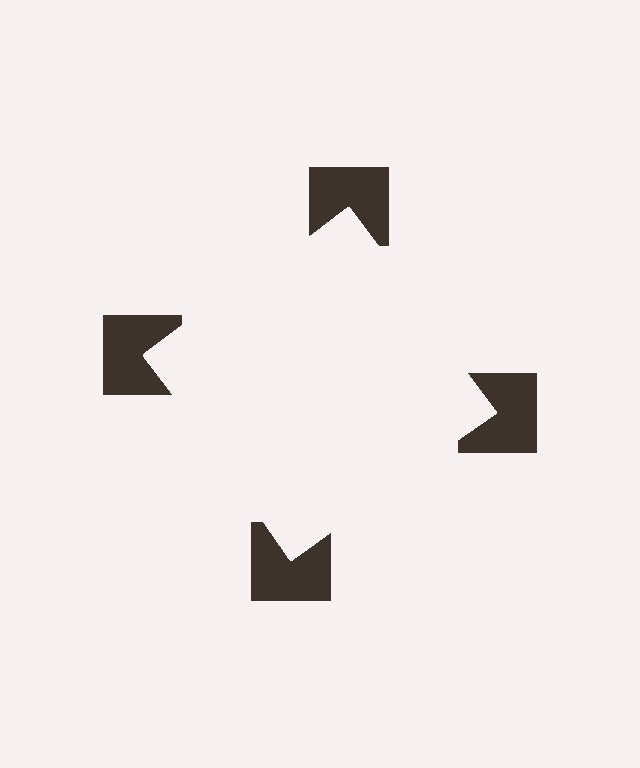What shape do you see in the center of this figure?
An illusory square — its edges are inferred from the aligned wedge cuts in the notched squares, not physically drawn.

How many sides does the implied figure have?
4 sides.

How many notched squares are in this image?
There are 4 — one at each vertex of the illusory square.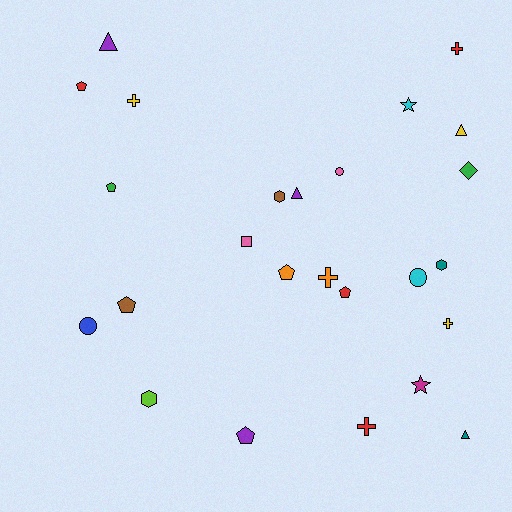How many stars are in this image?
There are 2 stars.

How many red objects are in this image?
There are 4 red objects.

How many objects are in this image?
There are 25 objects.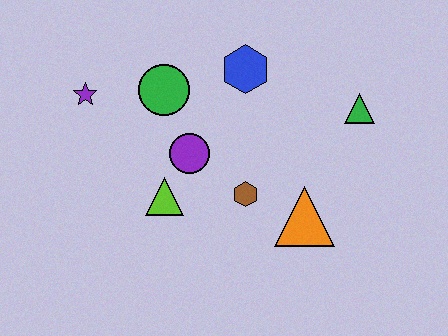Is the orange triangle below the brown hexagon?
Yes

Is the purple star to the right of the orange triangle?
No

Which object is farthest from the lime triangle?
The green triangle is farthest from the lime triangle.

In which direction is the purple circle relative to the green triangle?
The purple circle is to the left of the green triangle.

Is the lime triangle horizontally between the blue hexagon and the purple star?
Yes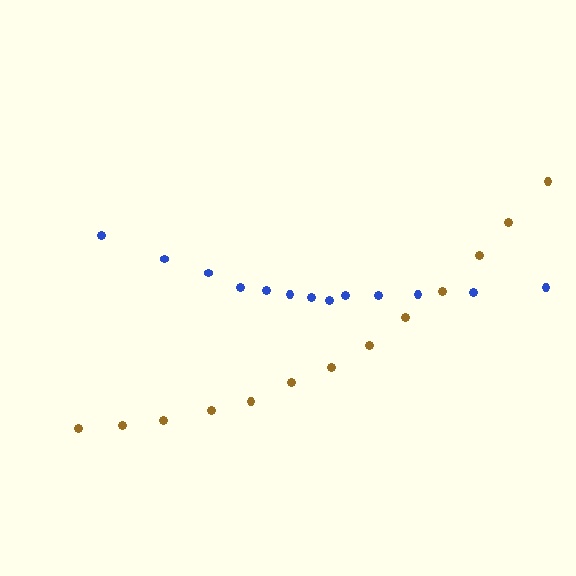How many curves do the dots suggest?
There are 2 distinct paths.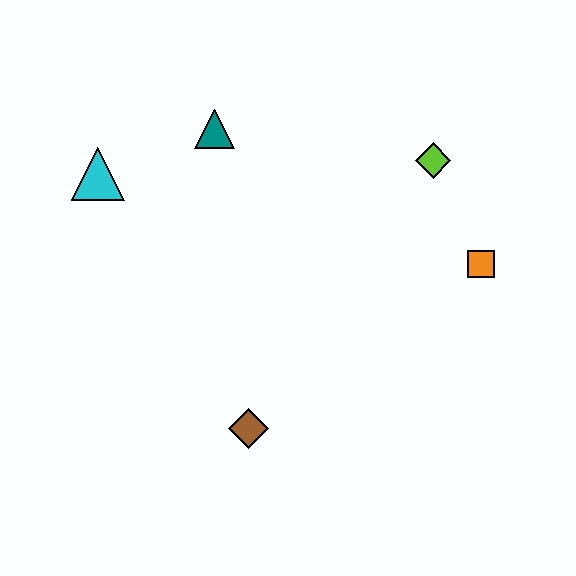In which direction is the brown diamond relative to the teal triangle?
The brown diamond is below the teal triangle.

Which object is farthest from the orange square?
The cyan triangle is farthest from the orange square.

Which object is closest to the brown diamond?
The orange square is closest to the brown diamond.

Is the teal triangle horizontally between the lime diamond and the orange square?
No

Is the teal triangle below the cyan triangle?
No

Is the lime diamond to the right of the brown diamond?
Yes